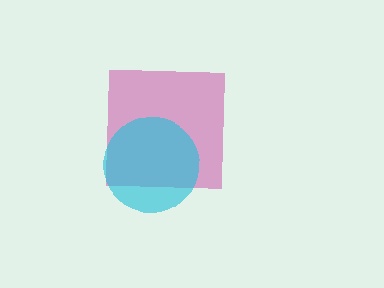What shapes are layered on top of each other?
The layered shapes are: a magenta square, a cyan circle.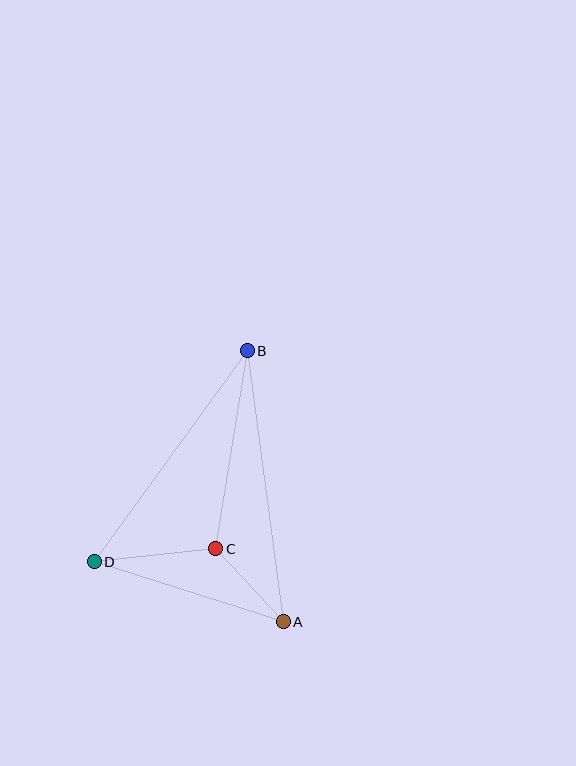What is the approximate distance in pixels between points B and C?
The distance between B and C is approximately 200 pixels.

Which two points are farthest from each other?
Points A and B are farthest from each other.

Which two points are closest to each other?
Points A and C are closest to each other.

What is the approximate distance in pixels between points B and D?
The distance between B and D is approximately 261 pixels.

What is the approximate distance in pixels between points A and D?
The distance between A and D is approximately 199 pixels.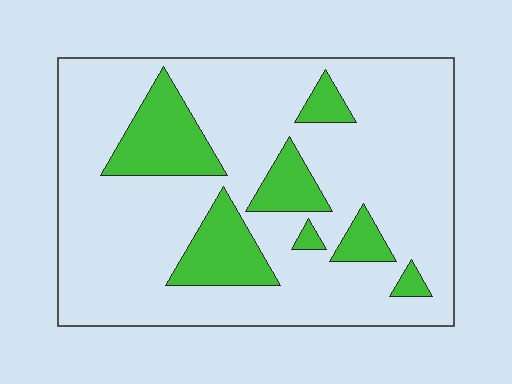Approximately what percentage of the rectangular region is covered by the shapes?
Approximately 20%.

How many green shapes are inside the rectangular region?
7.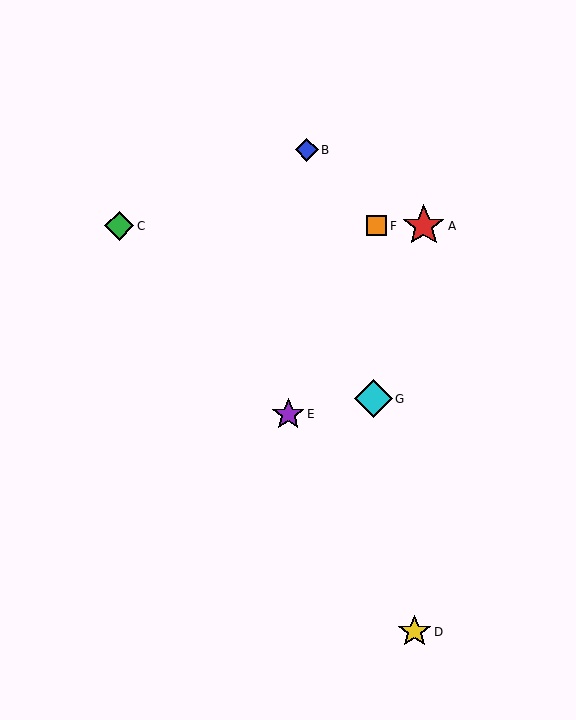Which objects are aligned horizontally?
Objects A, C, F are aligned horizontally.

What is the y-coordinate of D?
Object D is at y≈632.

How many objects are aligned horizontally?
3 objects (A, C, F) are aligned horizontally.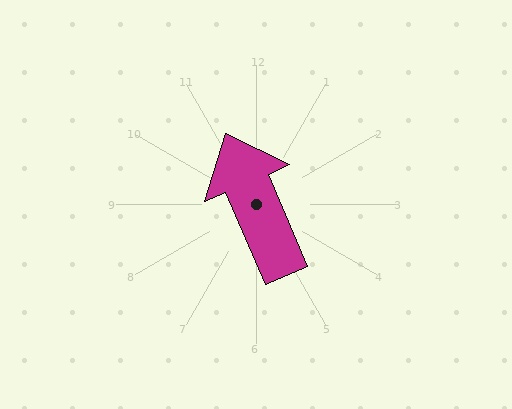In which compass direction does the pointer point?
Northwest.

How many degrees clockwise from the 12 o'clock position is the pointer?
Approximately 337 degrees.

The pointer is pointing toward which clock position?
Roughly 11 o'clock.